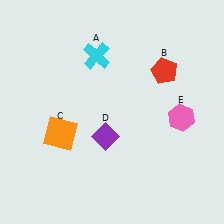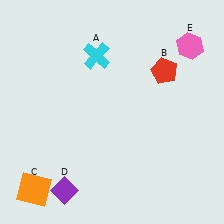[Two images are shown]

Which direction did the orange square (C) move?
The orange square (C) moved down.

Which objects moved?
The objects that moved are: the orange square (C), the purple diamond (D), the pink hexagon (E).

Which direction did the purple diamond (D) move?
The purple diamond (D) moved down.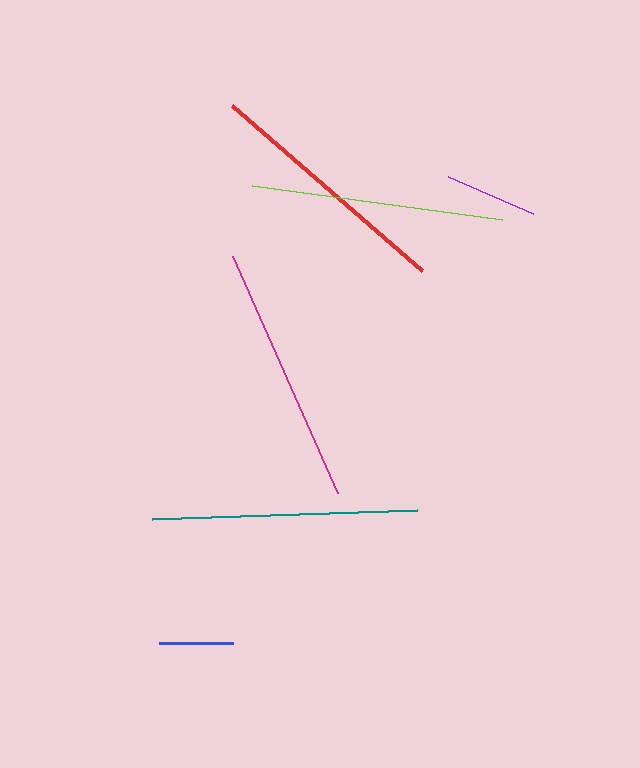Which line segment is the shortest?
The blue line is the shortest at approximately 74 pixels.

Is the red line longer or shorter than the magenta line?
The magenta line is longer than the red line.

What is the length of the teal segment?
The teal segment is approximately 265 pixels long.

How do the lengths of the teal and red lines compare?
The teal and red lines are approximately the same length.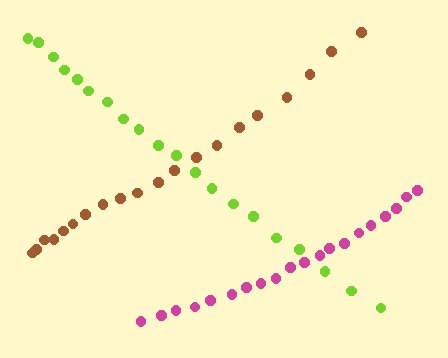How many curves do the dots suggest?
There are 3 distinct paths.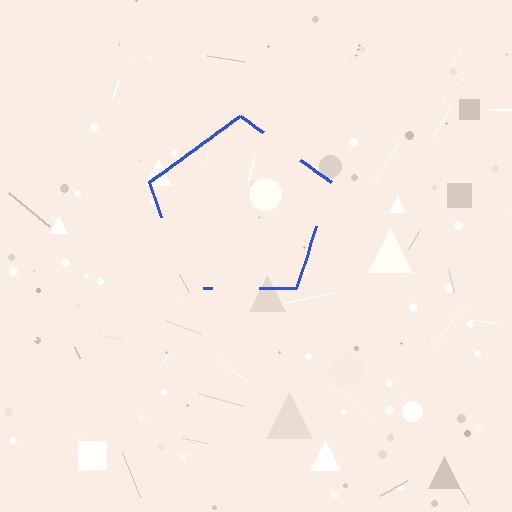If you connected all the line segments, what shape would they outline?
They would outline a pentagon.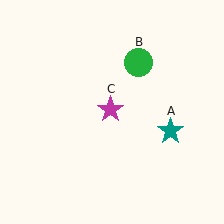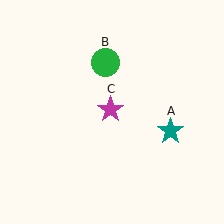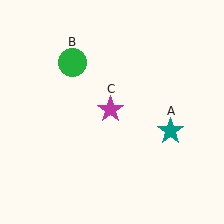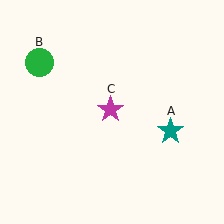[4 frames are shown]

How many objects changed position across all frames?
1 object changed position: green circle (object B).